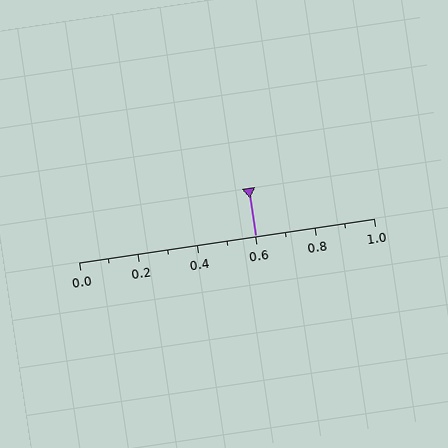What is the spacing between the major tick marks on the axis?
The major ticks are spaced 0.2 apart.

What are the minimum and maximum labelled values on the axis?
The axis runs from 0.0 to 1.0.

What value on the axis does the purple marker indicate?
The marker indicates approximately 0.6.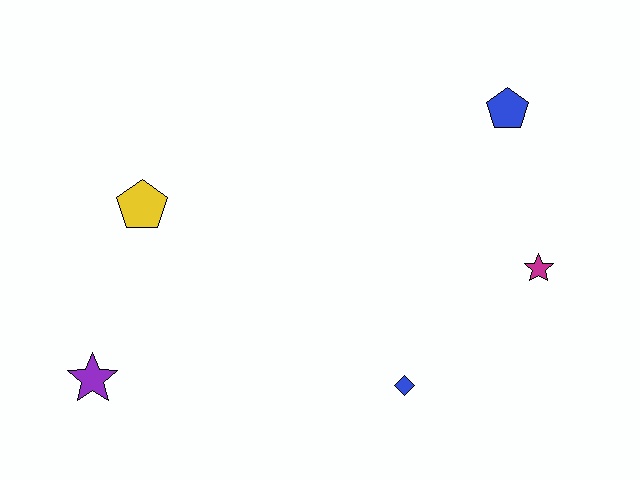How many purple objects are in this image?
There is 1 purple object.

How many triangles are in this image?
There are no triangles.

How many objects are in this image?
There are 5 objects.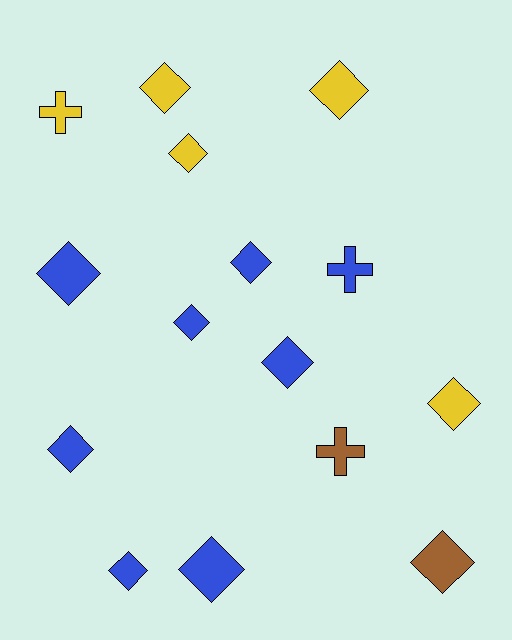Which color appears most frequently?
Blue, with 8 objects.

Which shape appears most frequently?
Diamond, with 12 objects.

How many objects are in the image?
There are 15 objects.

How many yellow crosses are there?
There is 1 yellow cross.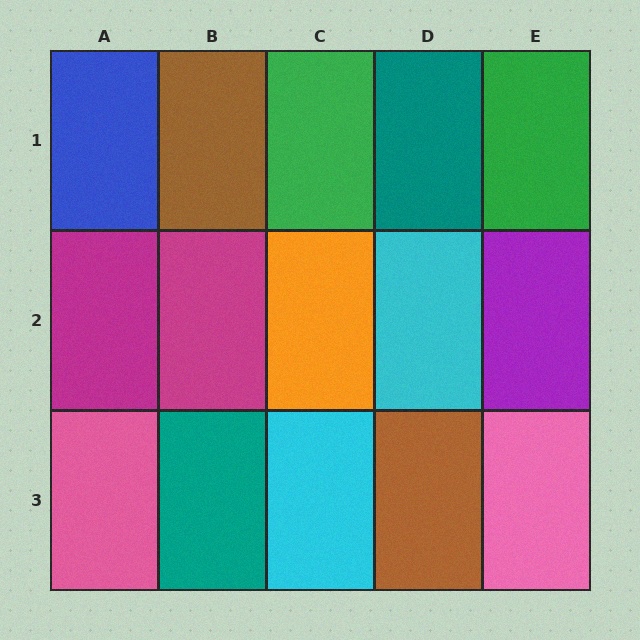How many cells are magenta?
2 cells are magenta.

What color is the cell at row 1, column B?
Brown.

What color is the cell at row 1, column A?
Blue.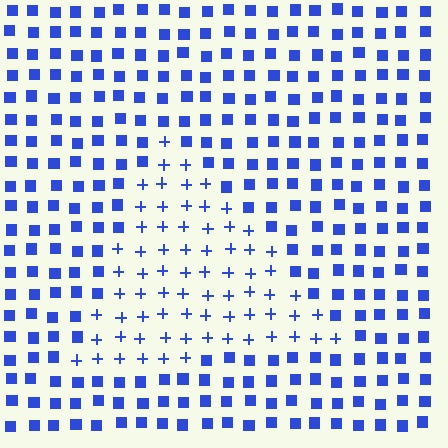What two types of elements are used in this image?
The image uses plus signs inside the triangle region and squares outside it.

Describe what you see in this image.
The image is filled with small blue elements arranged in a uniform grid. A triangle-shaped region contains plus signs, while the surrounding area contains squares. The boundary is defined purely by the change in element shape.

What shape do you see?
I see a triangle.